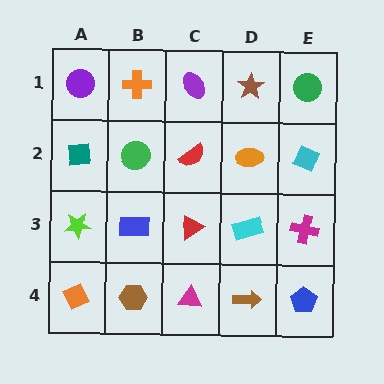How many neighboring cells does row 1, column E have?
2.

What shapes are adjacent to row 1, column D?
An orange ellipse (row 2, column D), a purple ellipse (row 1, column C), a green circle (row 1, column E).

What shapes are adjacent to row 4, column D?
A cyan rectangle (row 3, column D), a magenta triangle (row 4, column C), a blue pentagon (row 4, column E).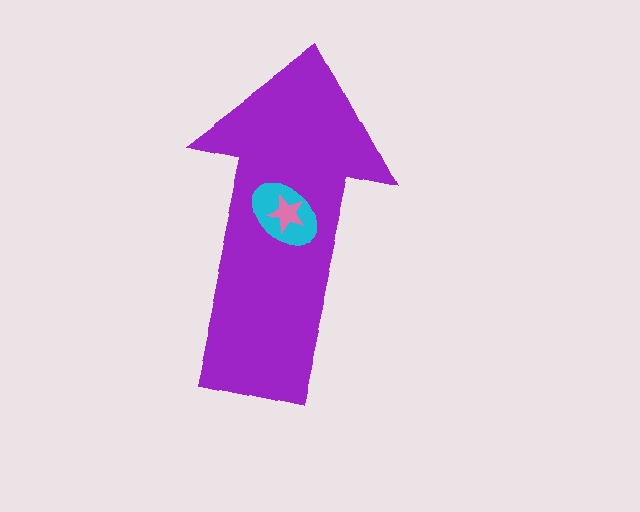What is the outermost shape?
The purple arrow.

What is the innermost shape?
The pink star.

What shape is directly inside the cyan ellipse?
The pink star.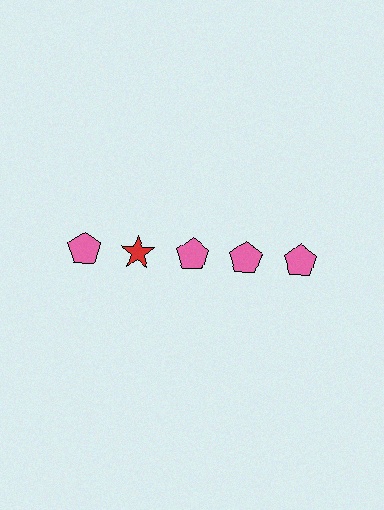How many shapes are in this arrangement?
There are 5 shapes arranged in a grid pattern.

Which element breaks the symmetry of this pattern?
The red star in the top row, second from left column breaks the symmetry. All other shapes are pink pentagons.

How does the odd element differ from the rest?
It differs in both color (red instead of pink) and shape (star instead of pentagon).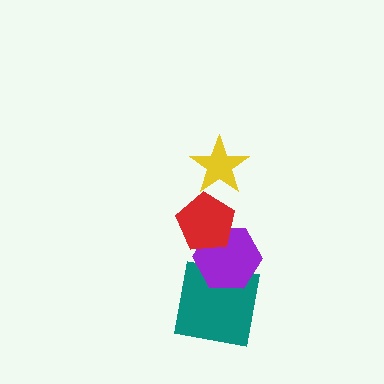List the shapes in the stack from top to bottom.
From top to bottom: the yellow star, the red pentagon, the purple hexagon, the teal square.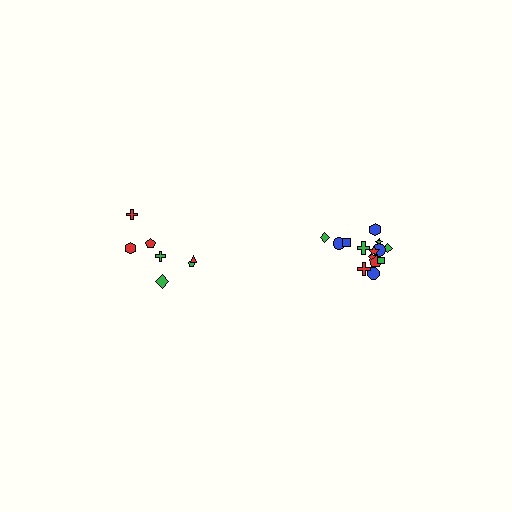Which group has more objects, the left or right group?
The right group.